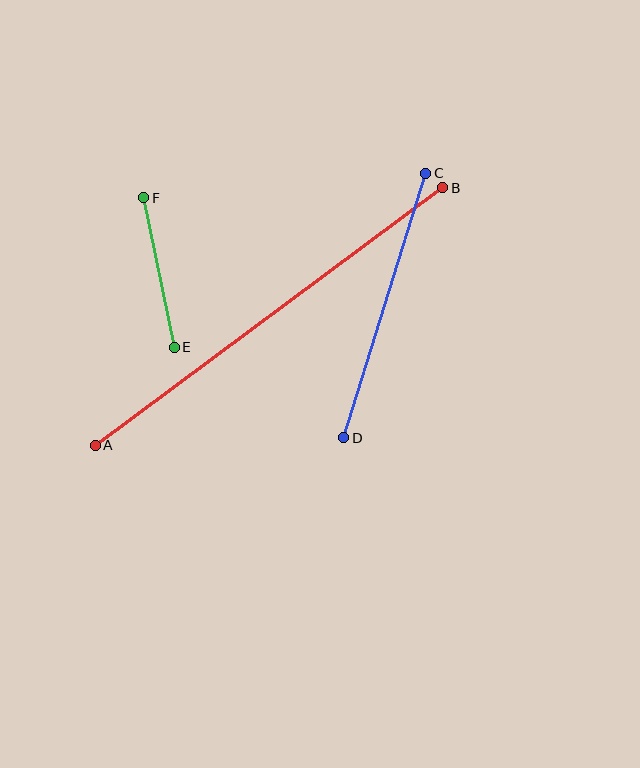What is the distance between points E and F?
The distance is approximately 152 pixels.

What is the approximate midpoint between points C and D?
The midpoint is at approximately (385, 305) pixels.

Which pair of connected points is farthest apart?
Points A and B are farthest apart.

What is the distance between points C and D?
The distance is approximately 277 pixels.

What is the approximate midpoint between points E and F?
The midpoint is at approximately (159, 272) pixels.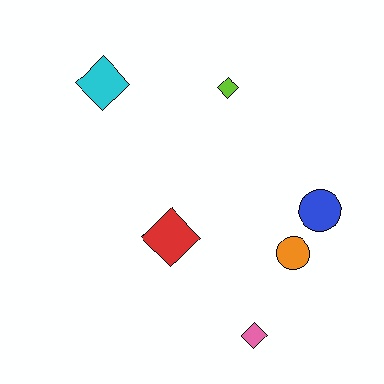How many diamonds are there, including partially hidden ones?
There are 4 diamonds.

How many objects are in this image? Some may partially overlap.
There are 6 objects.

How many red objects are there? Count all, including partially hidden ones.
There is 1 red object.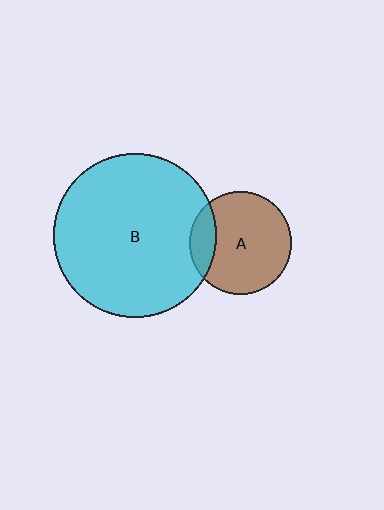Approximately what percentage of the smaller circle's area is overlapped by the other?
Approximately 20%.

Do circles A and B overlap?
Yes.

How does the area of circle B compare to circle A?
Approximately 2.5 times.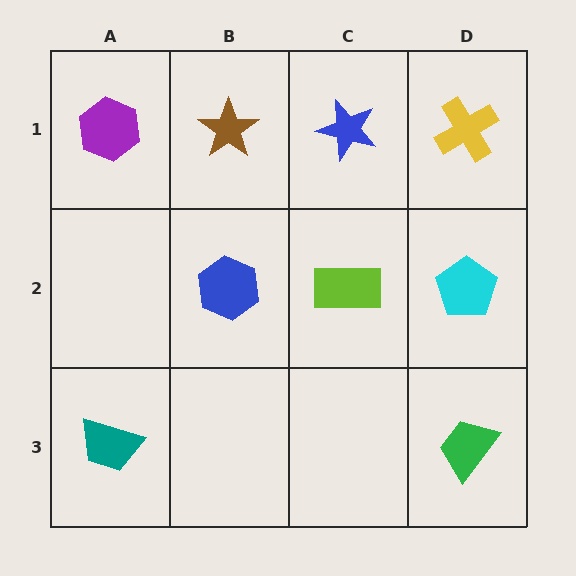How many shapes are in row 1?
4 shapes.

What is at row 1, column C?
A blue star.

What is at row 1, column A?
A purple hexagon.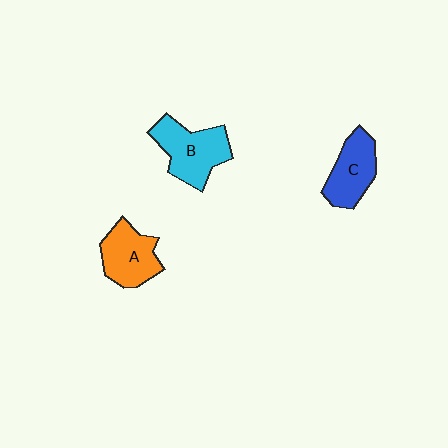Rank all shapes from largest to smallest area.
From largest to smallest: B (cyan), A (orange), C (blue).